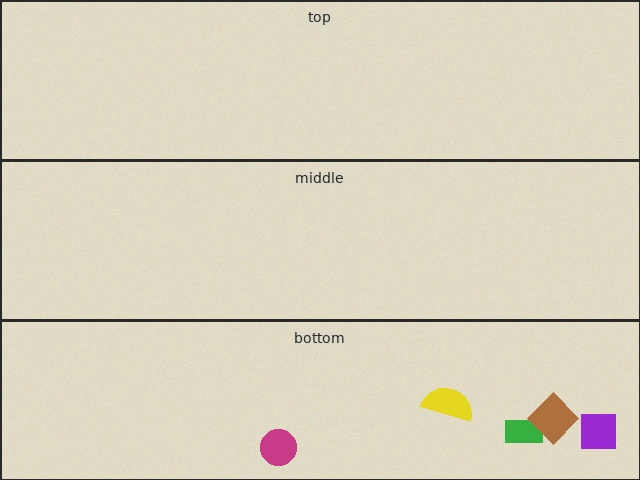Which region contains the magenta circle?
The bottom region.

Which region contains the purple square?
The bottom region.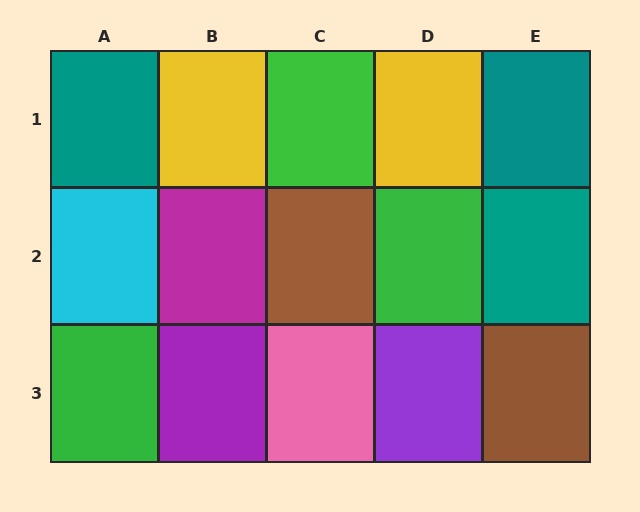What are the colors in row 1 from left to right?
Teal, yellow, green, yellow, teal.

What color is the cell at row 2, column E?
Teal.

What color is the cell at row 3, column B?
Purple.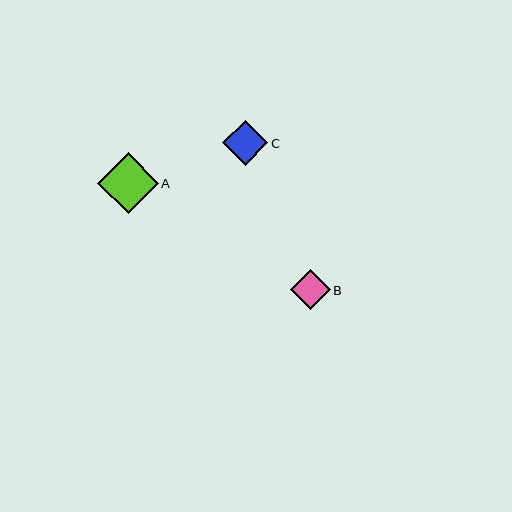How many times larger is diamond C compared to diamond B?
Diamond C is approximately 1.2 times the size of diamond B.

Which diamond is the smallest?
Diamond B is the smallest with a size of approximately 39 pixels.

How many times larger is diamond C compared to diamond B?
Diamond C is approximately 1.2 times the size of diamond B.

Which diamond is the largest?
Diamond A is the largest with a size of approximately 60 pixels.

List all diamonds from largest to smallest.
From largest to smallest: A, C, B.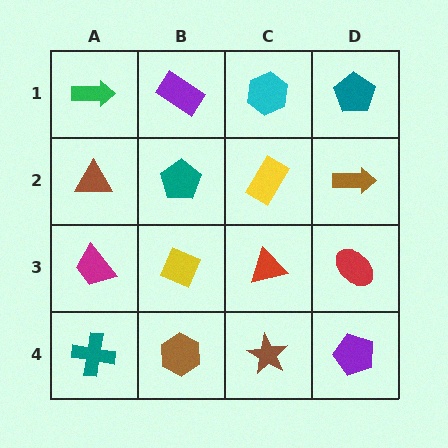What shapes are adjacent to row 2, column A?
A green arrow (row 1, column A), a magenta trapezoid (row 3, column A), a teal pentagon (row 2, column B).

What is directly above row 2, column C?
A cyan hexagon.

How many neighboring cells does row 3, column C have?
4.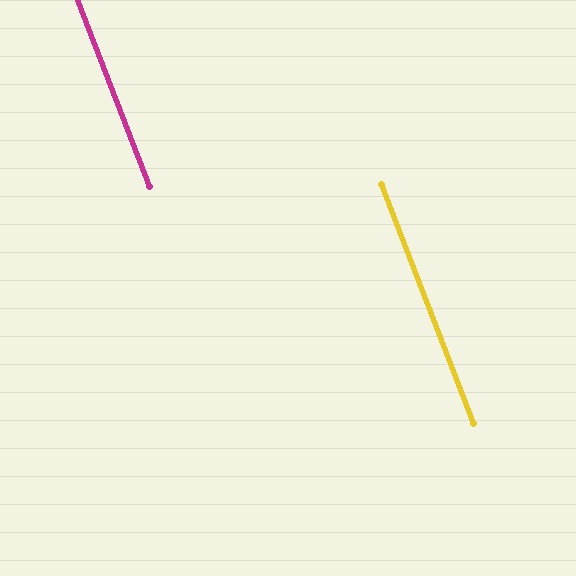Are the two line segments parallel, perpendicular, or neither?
Parallel — their directions differ by only 0.0°.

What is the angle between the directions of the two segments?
Approximately 0 degrees.